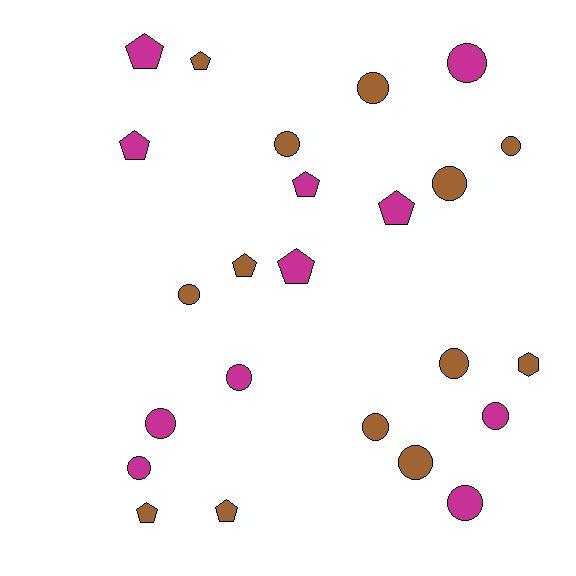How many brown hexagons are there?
There is 1 brown hexagon.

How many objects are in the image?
There are 24 objects.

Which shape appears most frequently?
Circle, with 14 objects.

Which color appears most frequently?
Brown, with 13 objects.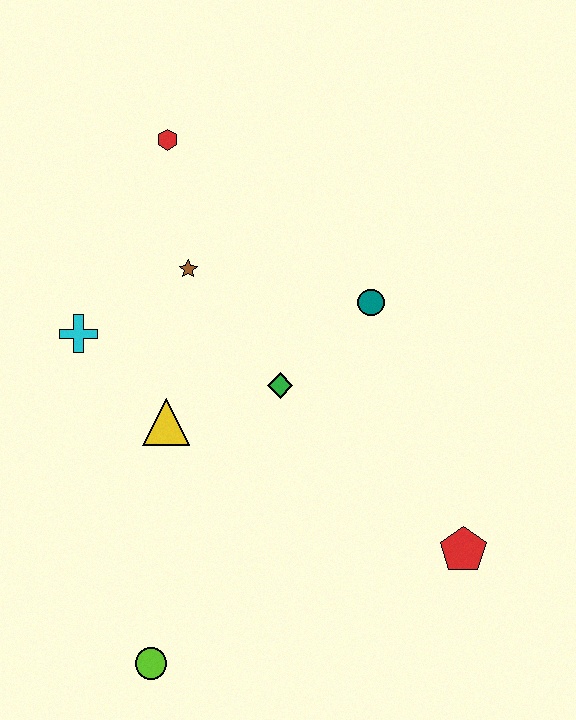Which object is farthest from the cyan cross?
The red pentagon is farthest from the cyan cross.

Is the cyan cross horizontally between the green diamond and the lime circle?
No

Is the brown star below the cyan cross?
No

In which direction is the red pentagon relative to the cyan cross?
The red pentagon is to the right of the cyan cross.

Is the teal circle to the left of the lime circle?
No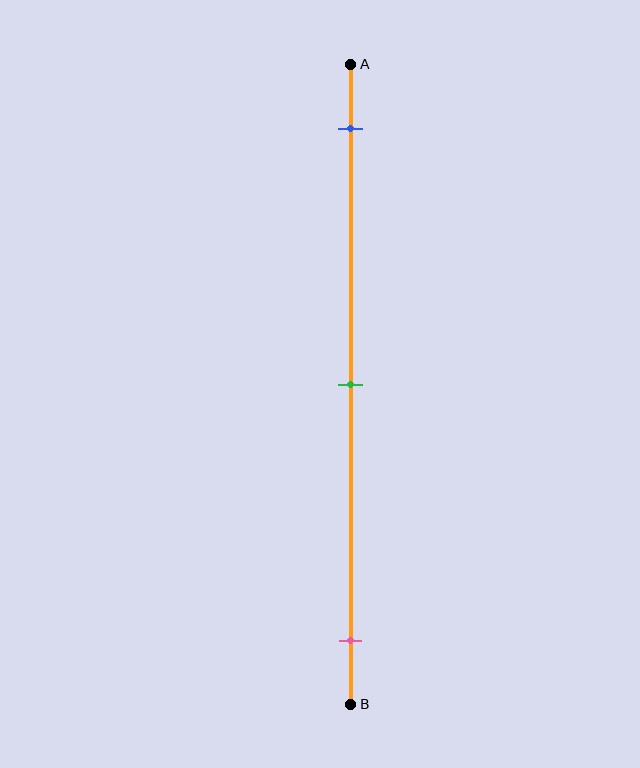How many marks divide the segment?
There are 3 marks dividing the segment.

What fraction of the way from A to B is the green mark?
The green mark is approximately 50% (0.5) of the way from A to B.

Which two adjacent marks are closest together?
The blue and green marks are the closest adjacent pair.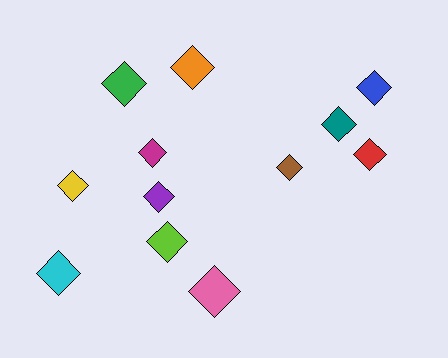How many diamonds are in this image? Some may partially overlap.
There are 12 diamonds.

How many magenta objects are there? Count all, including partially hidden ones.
There is 1 magenta object.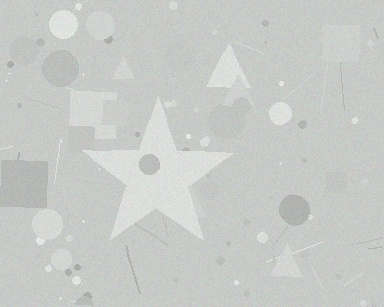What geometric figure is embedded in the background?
A star is embedded in the background.